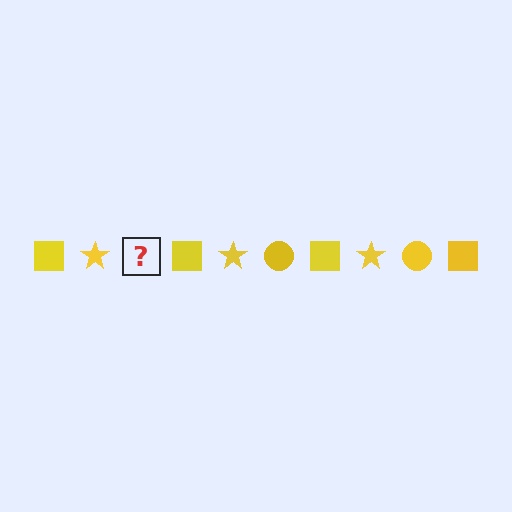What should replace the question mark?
The question mark should be replaced with a yellow circle.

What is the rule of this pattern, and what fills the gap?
The rule is that the pattern cycles through square, star, circle shapes in yellow. The gap should be filled with a yellow circle.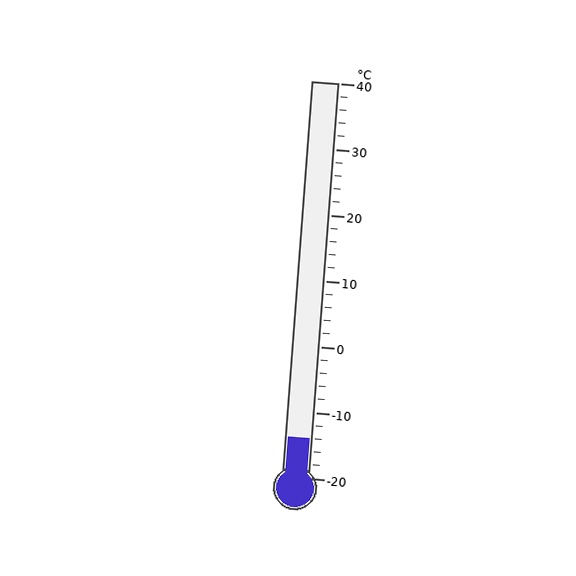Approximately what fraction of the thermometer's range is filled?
The thermometer is filled to approximately 10% of its range.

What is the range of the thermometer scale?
The thermometer scale ranges from -20°C to 40°C.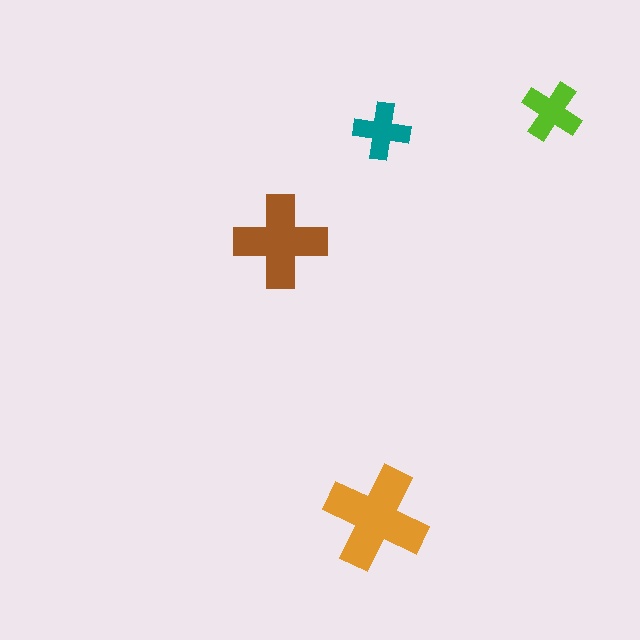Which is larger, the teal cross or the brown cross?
The brown one.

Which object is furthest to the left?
The brown cross is leftmost.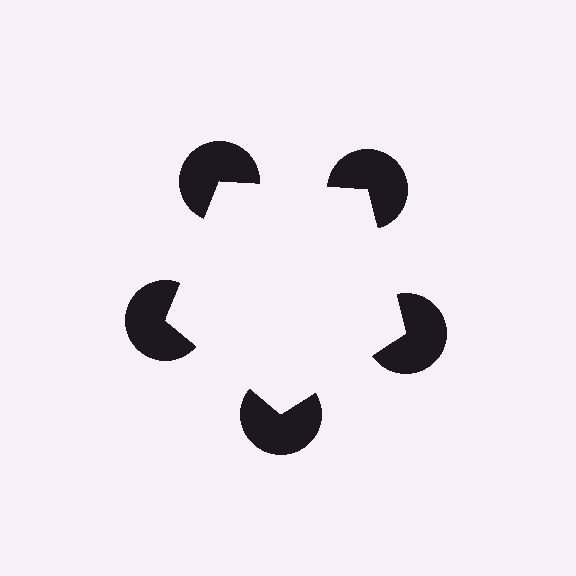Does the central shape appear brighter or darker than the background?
It typically appears slightly brighter than the background, even though no actual brightness change is drawn.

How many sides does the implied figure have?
5 sides.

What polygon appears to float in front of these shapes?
An illusory pentagon — its edges are inferred from the aligned wedge cuts in the pac-man discs, not physically drawn.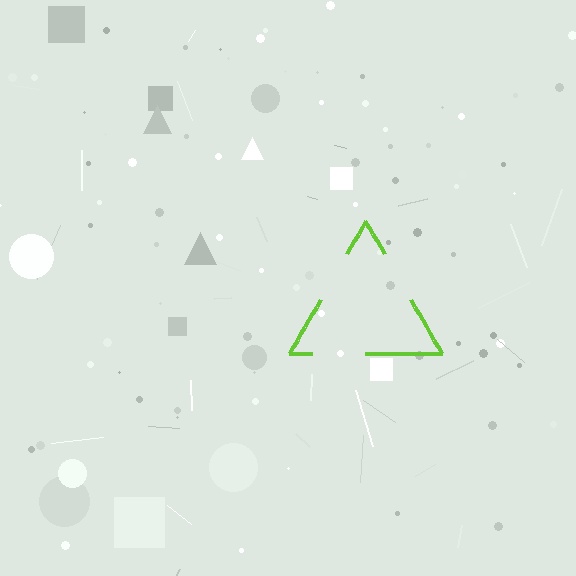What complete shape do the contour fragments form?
The contour fragments form a triangle.